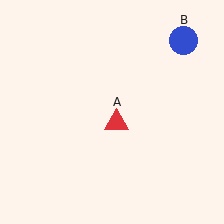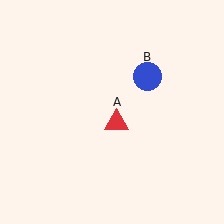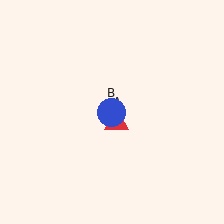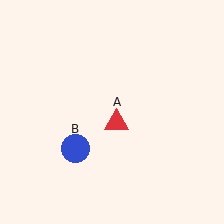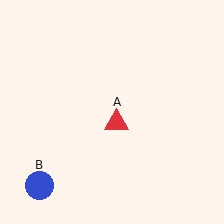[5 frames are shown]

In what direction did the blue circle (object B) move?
The blue circle (object B) moved down and to the left.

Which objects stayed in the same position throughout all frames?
Red triangle (object A) remained stationary.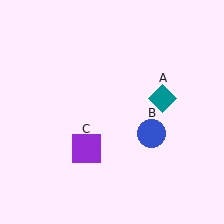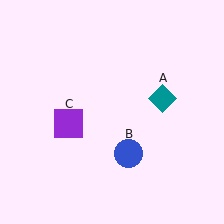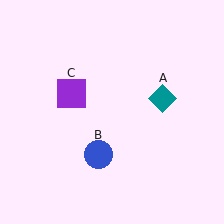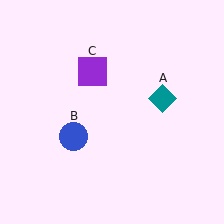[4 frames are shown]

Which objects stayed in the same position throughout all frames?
Teal diamond (object A) remained stationary.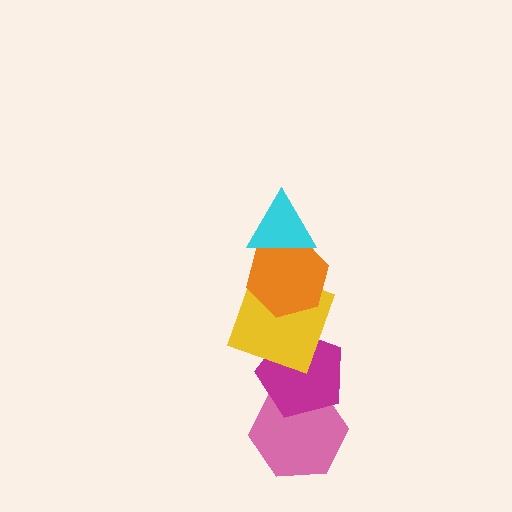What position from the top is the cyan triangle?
The cyan triangle is 1st from the top.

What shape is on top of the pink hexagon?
The magenta pentagon is on top of the pink hexagon.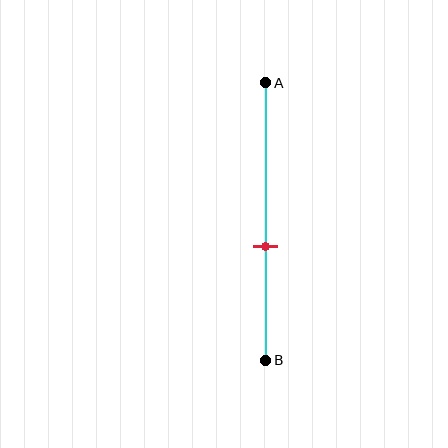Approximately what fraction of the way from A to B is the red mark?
The red mark is approximately 60% of the way from A to B.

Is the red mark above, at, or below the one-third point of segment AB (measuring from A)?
The red mark is below the one-third point of segment AB.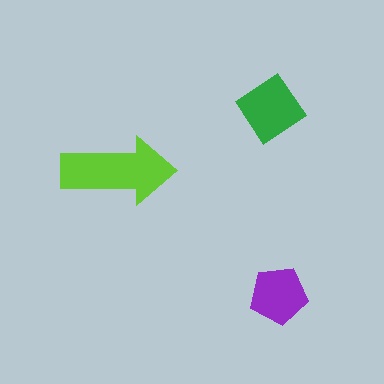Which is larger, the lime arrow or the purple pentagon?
The lime arrow.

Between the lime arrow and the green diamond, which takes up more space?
The lime arrow.